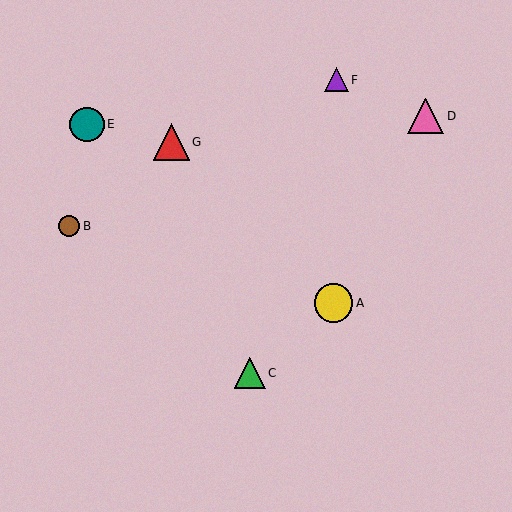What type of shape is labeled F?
Shape F is a purple triangle.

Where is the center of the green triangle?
The center of the green triangle is at (250, 373).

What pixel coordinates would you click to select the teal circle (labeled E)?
Click at (87, 124) to select the teal circle E.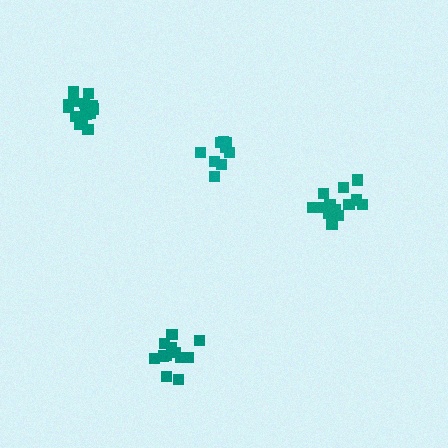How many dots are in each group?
Group 1: 10 dots, Group 2: 13 dots, Group 3: 14 dots, Group 4: 14 dots (51 total).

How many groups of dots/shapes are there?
There are 4 groups.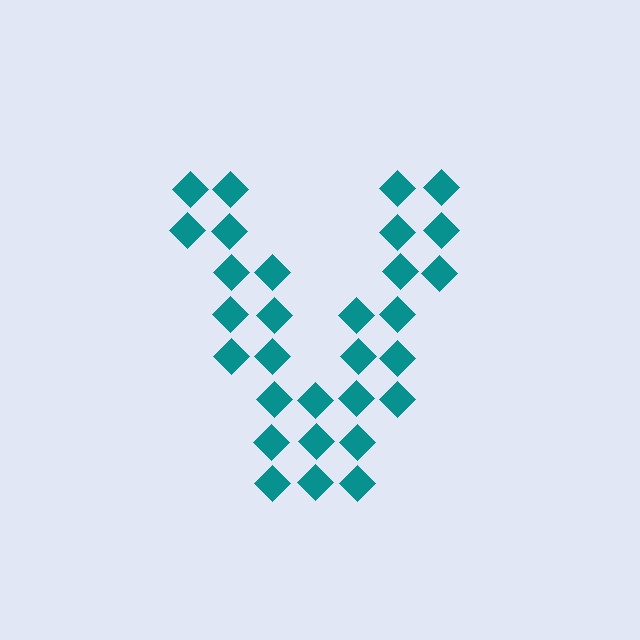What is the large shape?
The large shape is the letter V.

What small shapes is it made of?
It is made of small diamonds.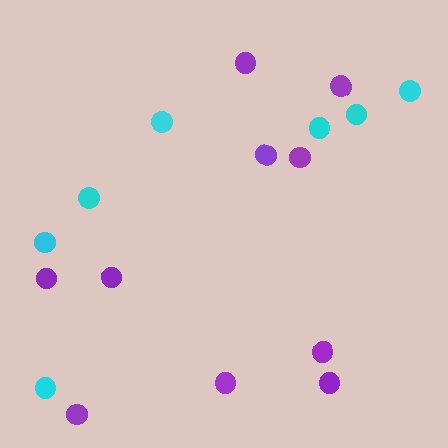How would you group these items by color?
There are 2 groups: one group of purple circles (10) and one group of cyan circles (7).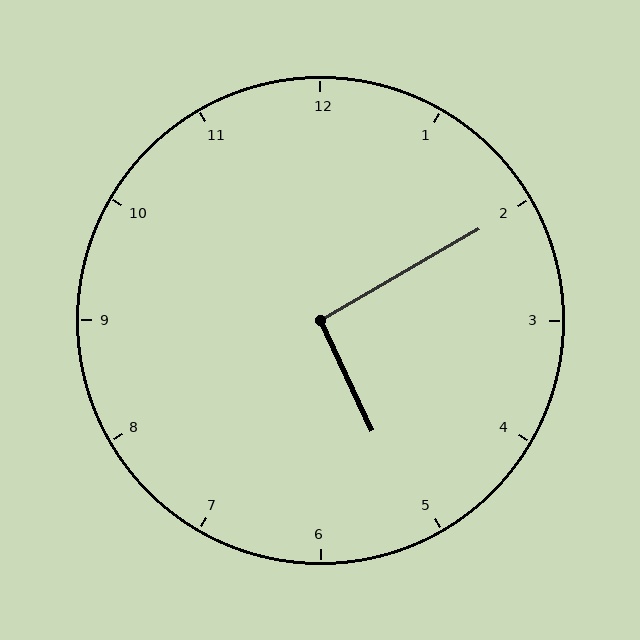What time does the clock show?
5:10.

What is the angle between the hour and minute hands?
Approximately 95 degrees.